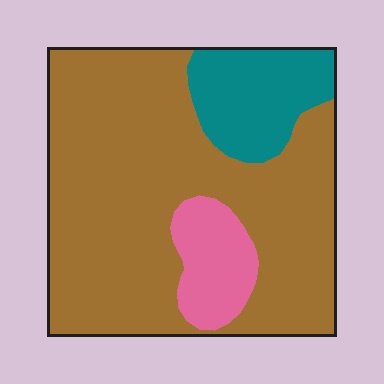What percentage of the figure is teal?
Teal takes up about one sixth (1/6) of the figure.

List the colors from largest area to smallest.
From largest to smallest: brown, teal, pink.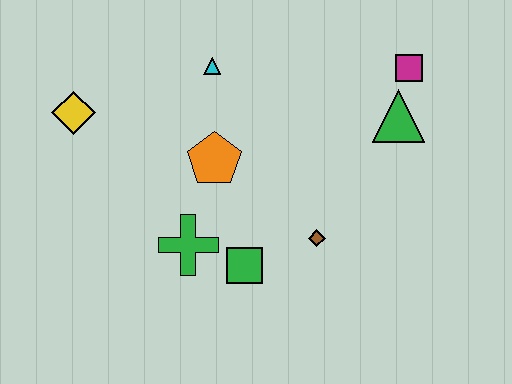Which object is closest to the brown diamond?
The green square is closest to the brown diamond.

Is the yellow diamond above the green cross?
Yes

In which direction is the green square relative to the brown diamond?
The green square is to the left of the brown diamond.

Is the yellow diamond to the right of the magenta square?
No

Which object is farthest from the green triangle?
The yellow diamond is farthest from the green triangle.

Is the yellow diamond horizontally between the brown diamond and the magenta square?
No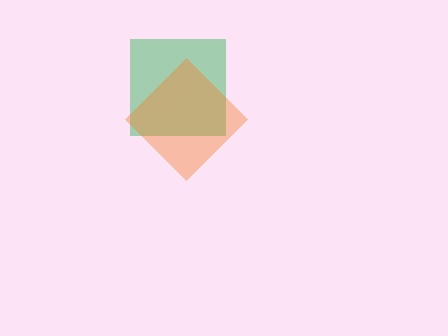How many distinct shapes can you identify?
There are 2 distinct shapes: a green square, an orange diamond.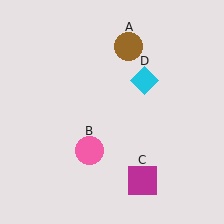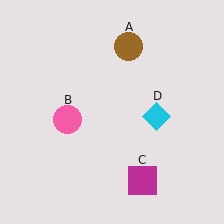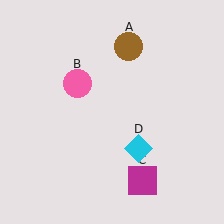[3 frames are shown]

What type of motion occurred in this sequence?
The pink circle (object B), cyan diamond (object D) rotated clockwise around the center of the scene.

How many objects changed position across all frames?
2 objects changed position: pink circle (object B), cyan diamond (object D).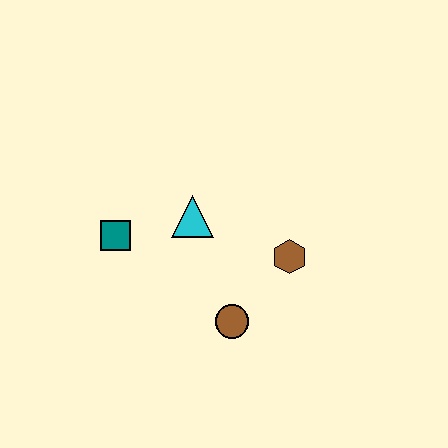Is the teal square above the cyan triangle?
No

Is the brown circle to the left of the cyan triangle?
No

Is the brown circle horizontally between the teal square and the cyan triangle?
No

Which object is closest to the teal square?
The cyan triangle is closest to the teal square.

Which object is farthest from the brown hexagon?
The teal square is farthest from the brown hexagon.